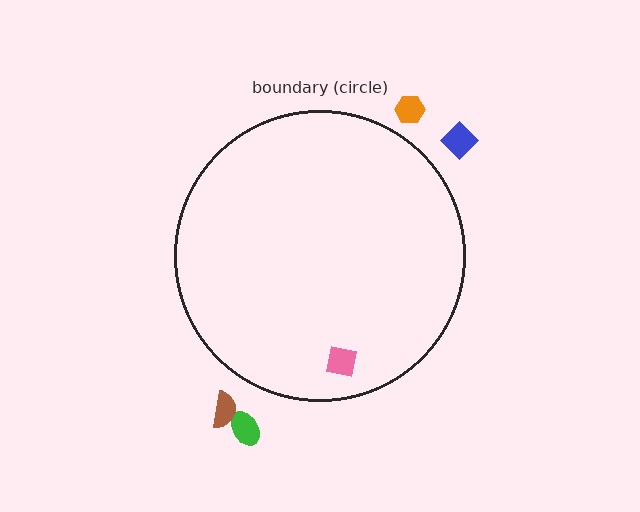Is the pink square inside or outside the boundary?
Inside.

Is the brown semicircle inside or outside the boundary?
Outside.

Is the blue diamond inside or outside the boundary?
Outside.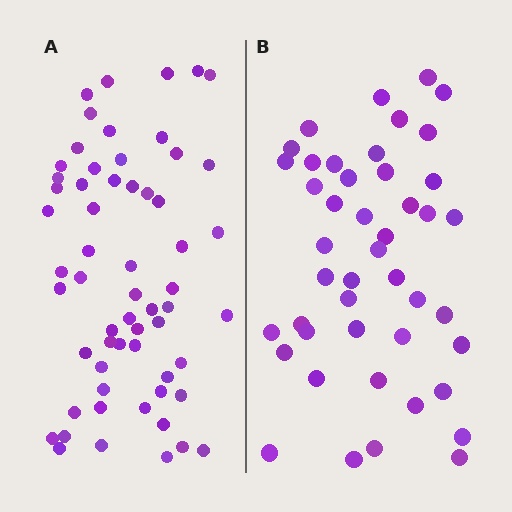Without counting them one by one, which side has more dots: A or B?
Region A (the left region) has more dots.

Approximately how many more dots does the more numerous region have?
Region A has approximately 15 more dots than region B.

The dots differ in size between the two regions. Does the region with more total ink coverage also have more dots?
No. Region B has more total ink coverage because its dots are larger, but region A actually contains more individual dots. Total area can be misleading — the number of items is what matters here.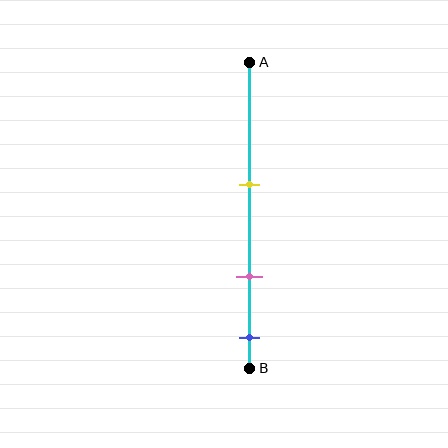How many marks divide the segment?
There are 3 marks dividing the segment.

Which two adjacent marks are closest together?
The pink and blue marks are the closest adjacent pair.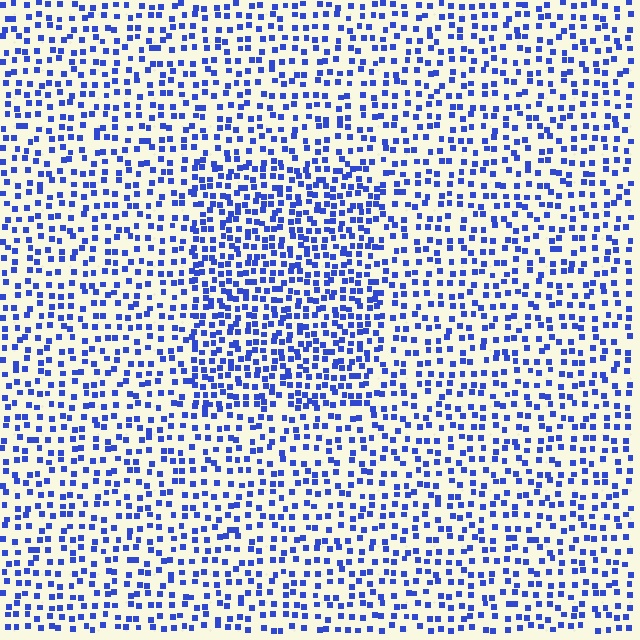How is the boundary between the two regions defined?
The boundary is defined by a change in element density (approximately 1.6x ratio). All elements are the same color, size, and shape.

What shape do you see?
I see a rectangle.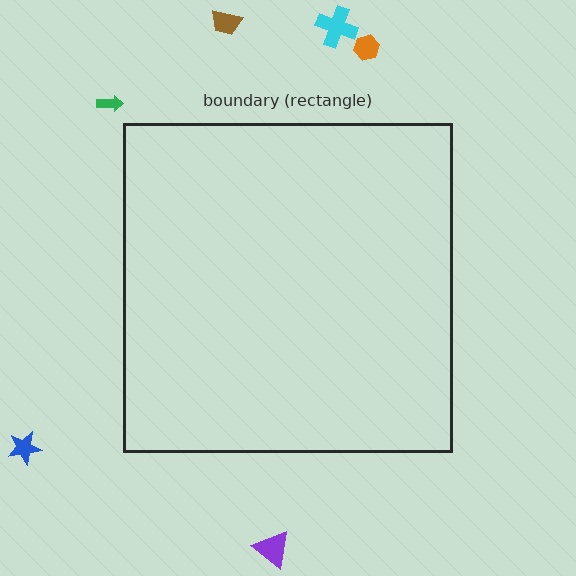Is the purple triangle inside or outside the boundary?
Outside.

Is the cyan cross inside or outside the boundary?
Outside.